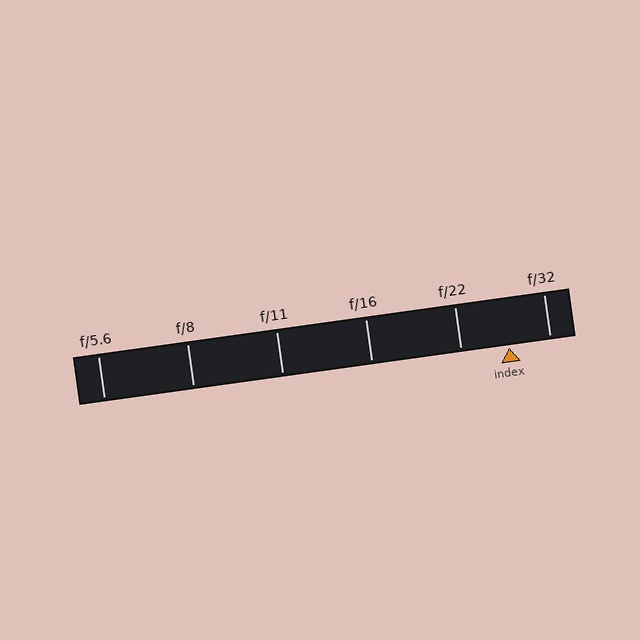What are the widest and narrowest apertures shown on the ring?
The widest aperture shown is f/5.6 and the narrowest is f/32.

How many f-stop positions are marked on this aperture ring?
There are 6 f-stop positions marked.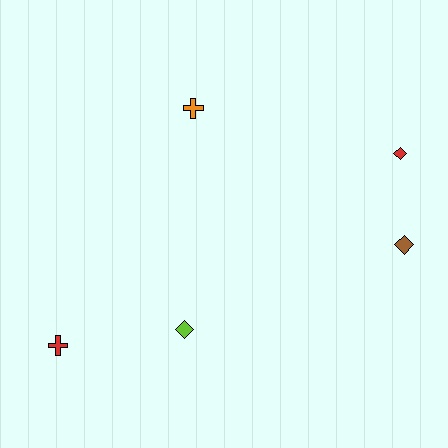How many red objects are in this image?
There are 2 red objects.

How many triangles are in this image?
There are no triangles.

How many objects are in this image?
There are 5 objects.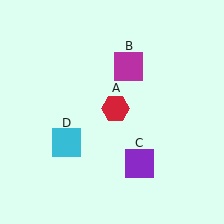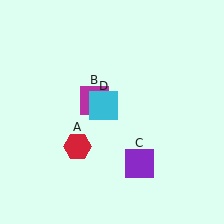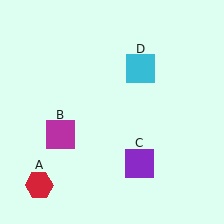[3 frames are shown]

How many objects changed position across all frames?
3 objects changed position: red hexagon (object A), magenta square (object B), cyan square (object D).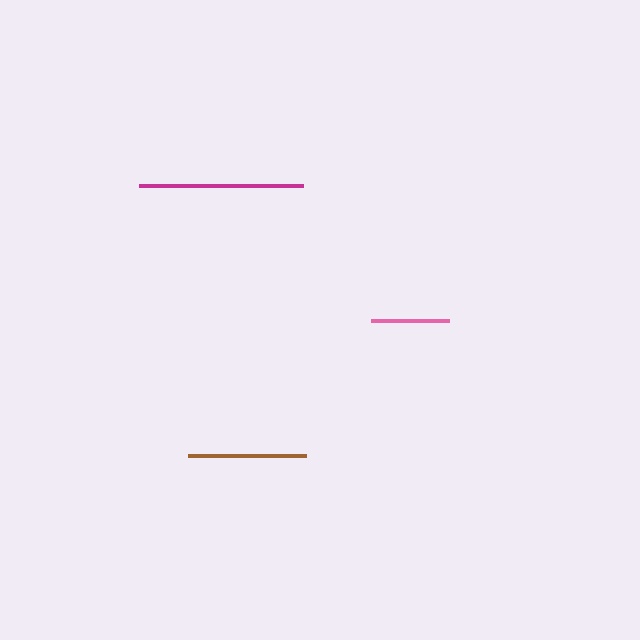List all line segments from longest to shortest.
From longest to shortest: magenta, brown, pink.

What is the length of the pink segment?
The pink segment is approximately 78 pixels long.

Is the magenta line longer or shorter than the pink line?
The magenta line is longer than the pink line.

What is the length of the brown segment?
The brown segment is approximately 117 pixels long.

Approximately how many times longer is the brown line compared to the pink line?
The brown line is approximately 1.5 times the length of the pink line.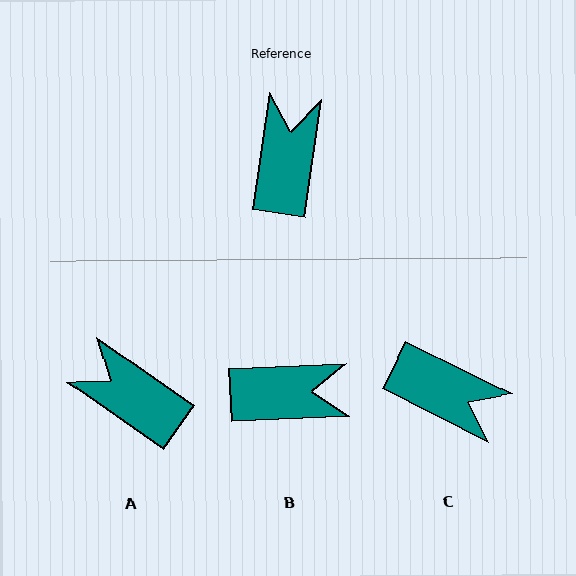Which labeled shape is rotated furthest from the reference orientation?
C, about 109 degrees away.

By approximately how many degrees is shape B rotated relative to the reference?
Approximately 79 degrees clockwise.